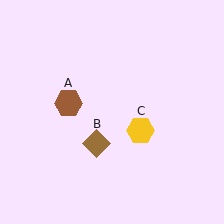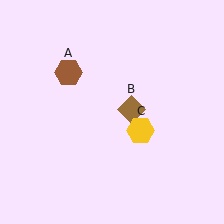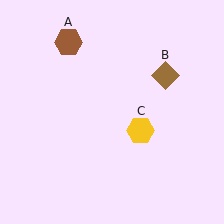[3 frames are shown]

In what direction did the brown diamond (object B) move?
The brown diamond (object B) moved up and to the right.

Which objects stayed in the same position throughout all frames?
Yellow hexagon (object C) remained stationary.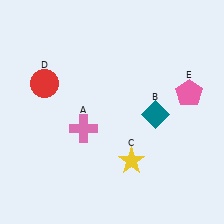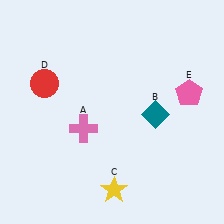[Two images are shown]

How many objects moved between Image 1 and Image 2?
1 object moved between the two images.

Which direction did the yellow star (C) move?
The yellow star (C) moved down.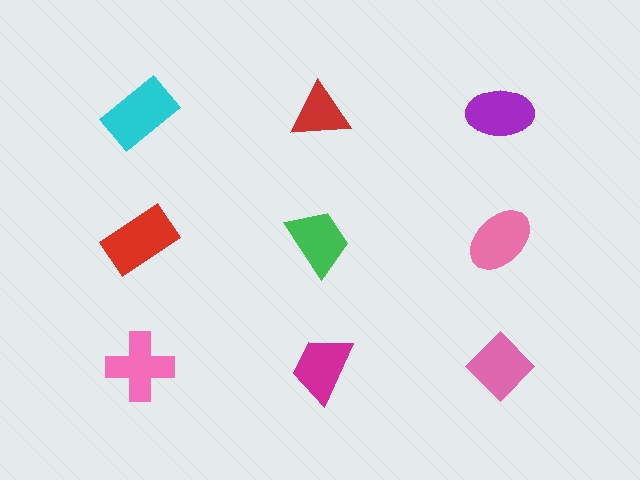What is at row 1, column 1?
A cyan rectangle.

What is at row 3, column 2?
A magenta trapezoid.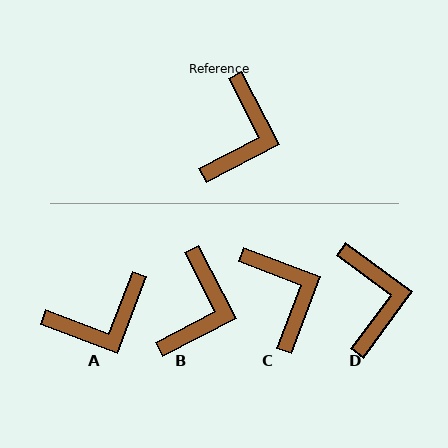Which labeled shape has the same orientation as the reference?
B.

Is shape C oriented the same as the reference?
No, it is off by about 42 degrees.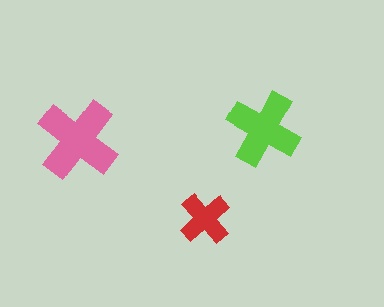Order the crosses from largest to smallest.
the pink one, the lime one, the red one.